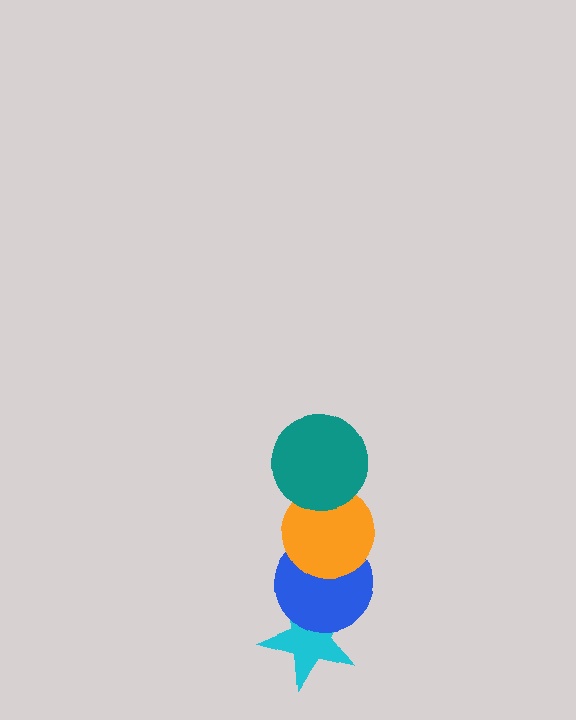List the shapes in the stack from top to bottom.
From top to bottom: the teal circle, the orange circle, the blue circle, the cyan star.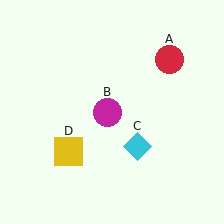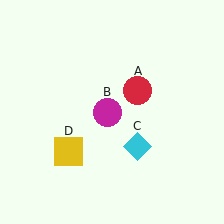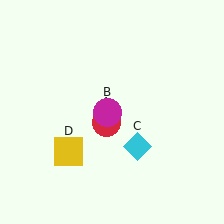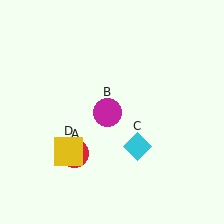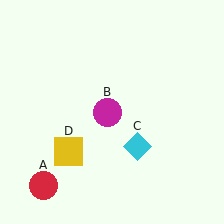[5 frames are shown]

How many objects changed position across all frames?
1 object changed position: red circle (object A).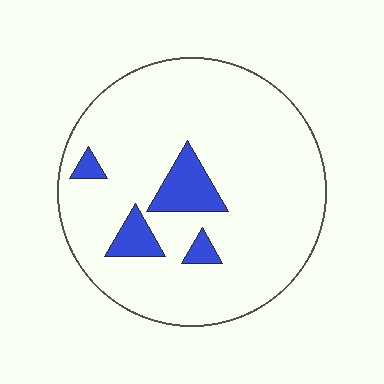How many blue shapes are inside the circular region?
4.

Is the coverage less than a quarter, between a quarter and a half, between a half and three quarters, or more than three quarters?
Less than a quarter.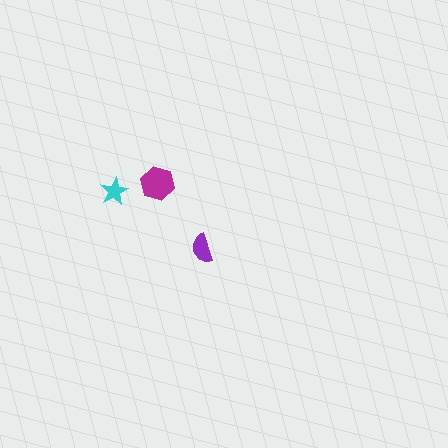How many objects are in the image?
There are 3 objects in the image.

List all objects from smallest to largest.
The cyan star, the purple semicircle, the magenta hexagon.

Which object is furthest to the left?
The cyan star is leftmost.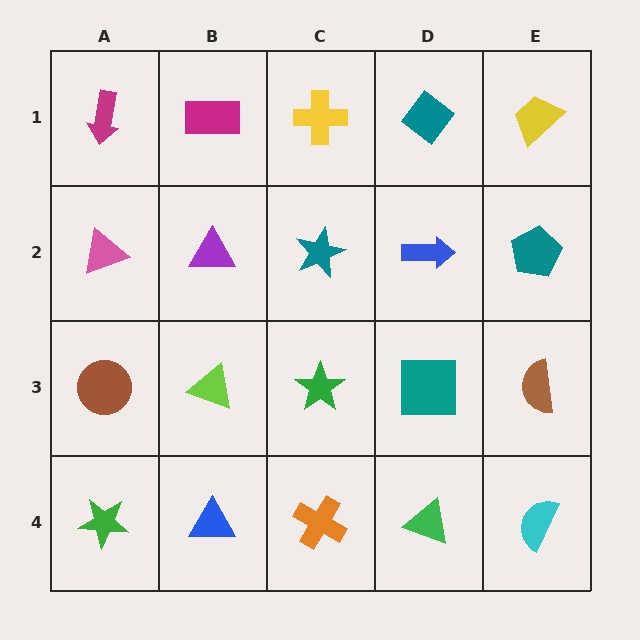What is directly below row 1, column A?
A pink triangle.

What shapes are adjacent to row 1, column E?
A teal pentagon (row 2, column E), a teal diamond (row 1, column D).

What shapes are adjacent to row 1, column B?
A purple triangle (row 2, column B), a magenta arrow (row 1, column A), a yellow cross (row 1, column C).